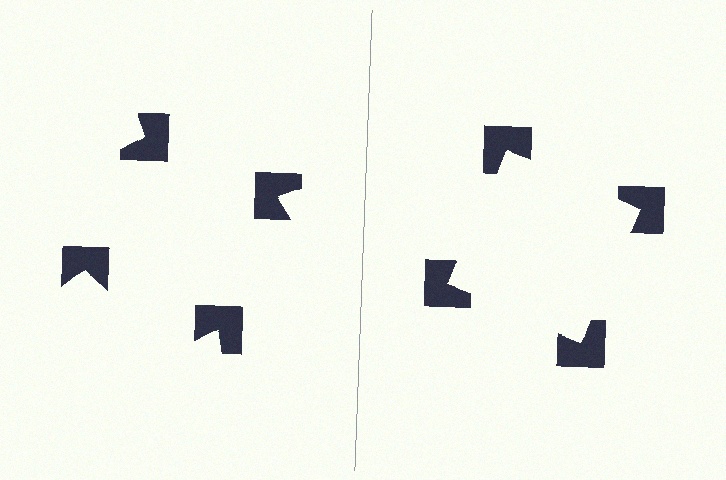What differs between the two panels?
The notched squares are positioned identically on both sides; only the wedge orientations differ. On the right they align to a square; on the left they are misaligned.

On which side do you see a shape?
An illusory square appears on the right side. On the left side the wedge cuts are rotated, so no coherent shape forms.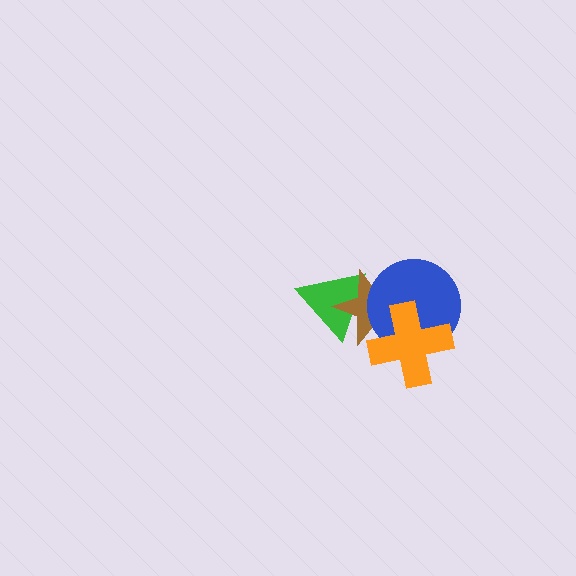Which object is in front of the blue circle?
The orange cross is in front of the blue circle.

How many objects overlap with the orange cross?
2 objects overlap with the orange cross.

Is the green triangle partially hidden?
Yes, it is partially covered by another shape.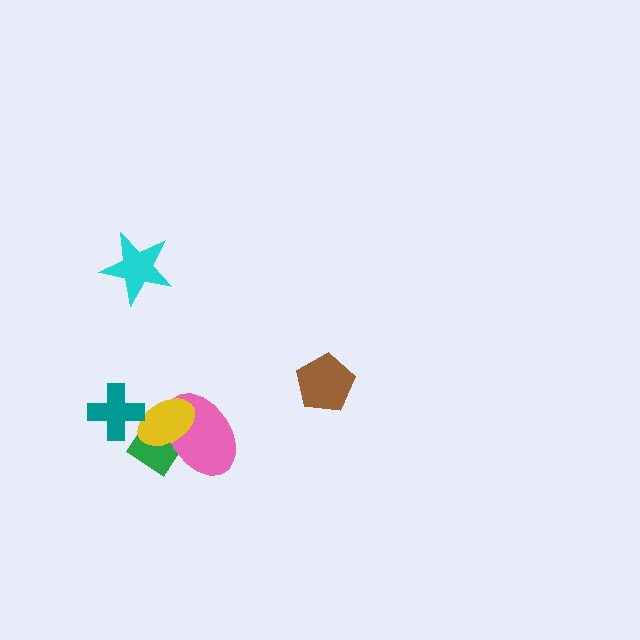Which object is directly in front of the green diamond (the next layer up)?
The pink ellipse is directly in front of the green diamond.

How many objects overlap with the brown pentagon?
0 objects overlap with the brown pentagon.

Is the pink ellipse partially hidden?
Yes, it is partially covered by another shape.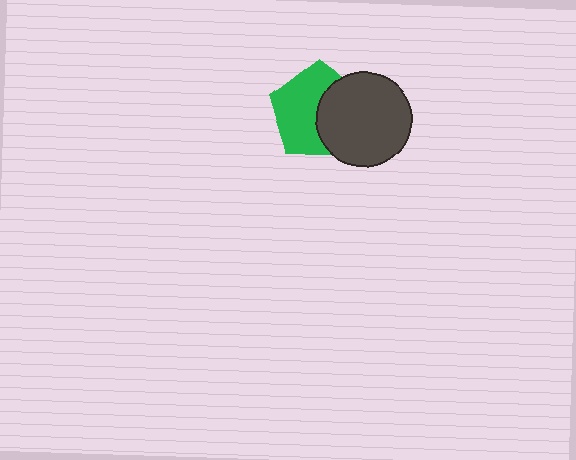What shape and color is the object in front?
The object in front is a dark gray circle.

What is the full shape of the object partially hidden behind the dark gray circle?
The partially hidden object is a green pentagon.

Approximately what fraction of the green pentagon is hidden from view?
Roughly 43% of the green pentagon is hidden behind the dark gray circle.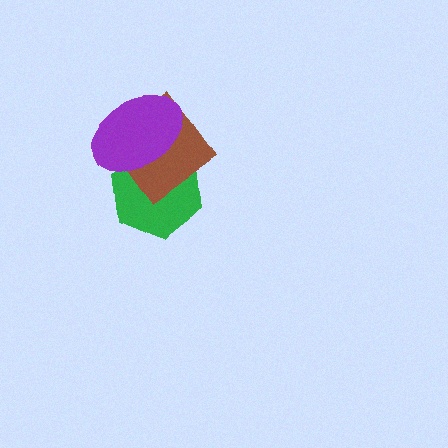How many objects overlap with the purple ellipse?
2 objects overlap with the purple ellipse.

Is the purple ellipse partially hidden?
No, no other shape covers it.